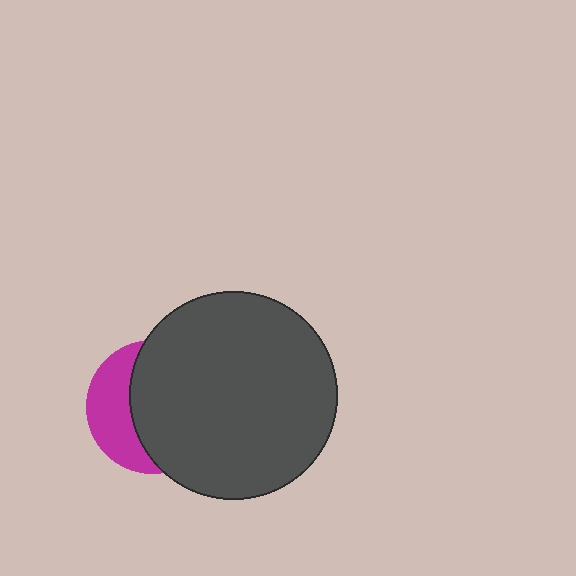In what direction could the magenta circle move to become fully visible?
The magenta circle could move left. That would shift it out from behind the dark gray circle entirely.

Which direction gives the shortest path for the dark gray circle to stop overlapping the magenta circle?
Moving right gives the shortest separation.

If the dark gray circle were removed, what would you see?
You would see the complete magenta circle.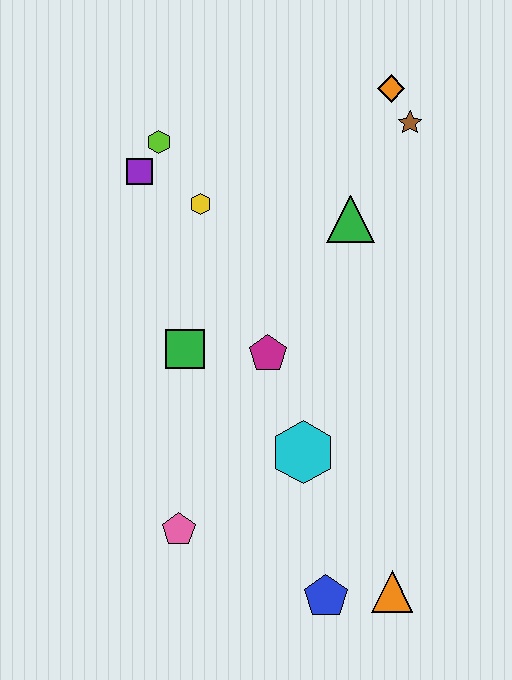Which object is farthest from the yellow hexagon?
The orange triangle is farthest from the yellow hexagon.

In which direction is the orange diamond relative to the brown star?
The orange diamond is above the brown star.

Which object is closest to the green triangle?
The brown star is closest to the green triangle.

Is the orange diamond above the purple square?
Yes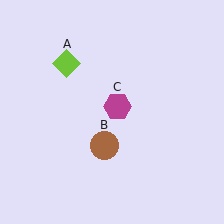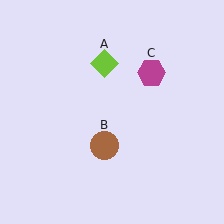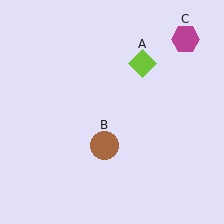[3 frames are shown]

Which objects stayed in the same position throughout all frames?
Brown circle (object B) remained stationary.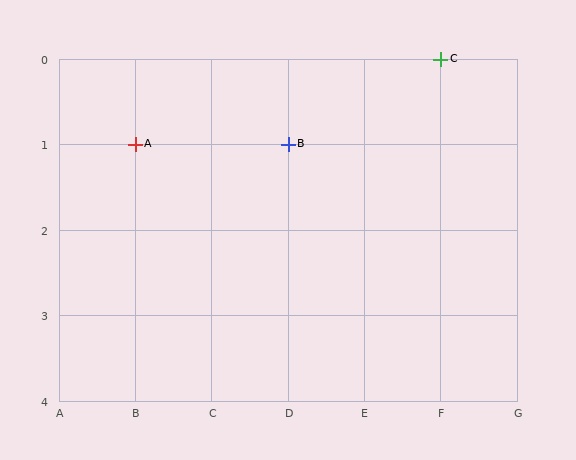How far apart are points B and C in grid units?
Points B and C are 2 columns and 1 row apart (about 2.2 grid units diagonally).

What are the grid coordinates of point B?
Point B is at grid coordinates (D, 1).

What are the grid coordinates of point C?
Point C is at grid coordinates (F, 0).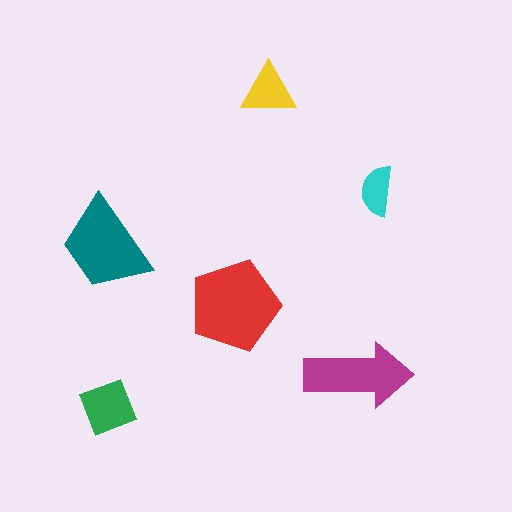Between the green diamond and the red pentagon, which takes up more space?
The red pentagon.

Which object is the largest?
The red pentagon.